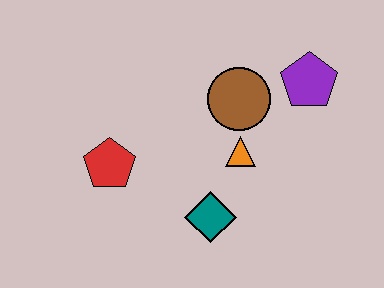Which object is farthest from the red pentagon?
The purple pentagon is farthest from the red pentagon.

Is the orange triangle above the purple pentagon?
No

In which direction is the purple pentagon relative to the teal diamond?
The purple pentagon is above the teal diamond.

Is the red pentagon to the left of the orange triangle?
Yes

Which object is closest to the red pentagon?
The teal diamond is closest to the red pentagon.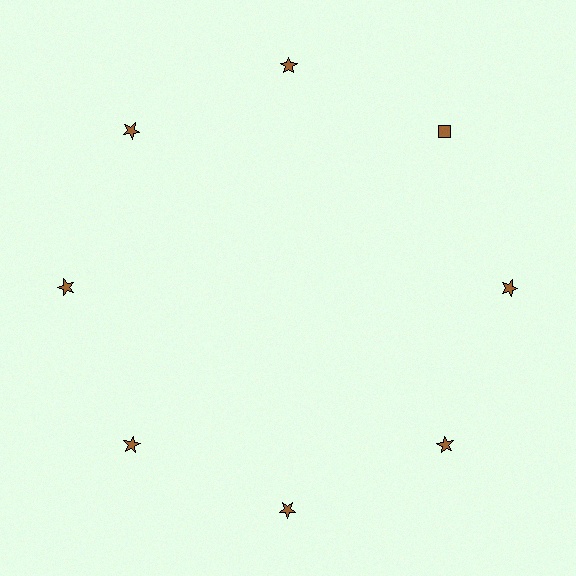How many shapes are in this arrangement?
There are 8 shapes arranged in a ring pattern.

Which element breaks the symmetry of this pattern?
The brown diamond at roughly the 2 o'clock position breaks the symmetry. All other shapes are brown stars.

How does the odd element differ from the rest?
It has a different shape: diamond instead of star.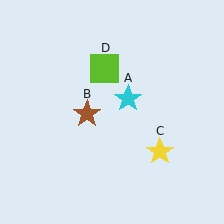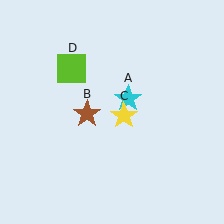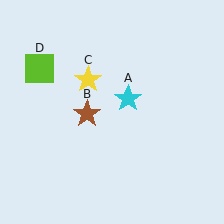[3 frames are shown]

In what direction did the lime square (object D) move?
The lime square (object D) moved left.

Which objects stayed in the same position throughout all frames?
Cyan star (object A) and brown star (object B) remained stationary.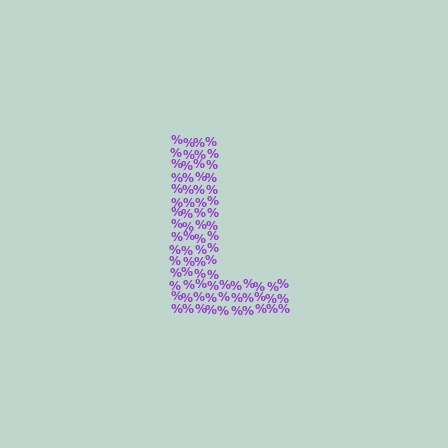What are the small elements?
The small elements are percent signs.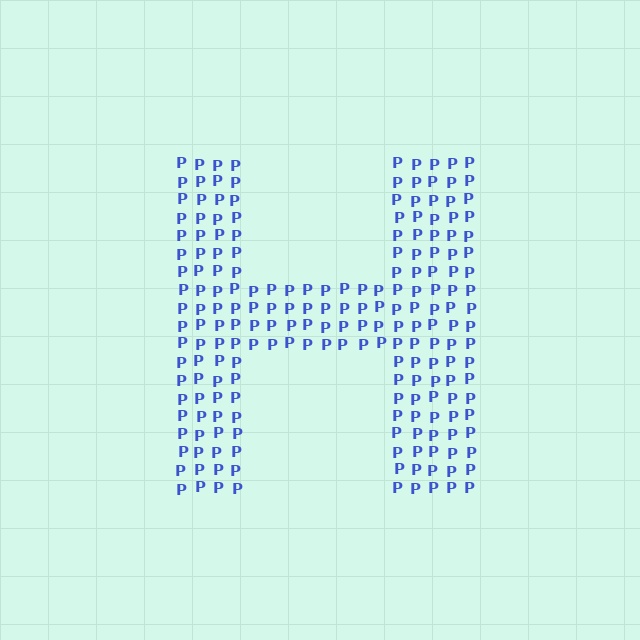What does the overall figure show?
The overall figure shows the letter H.